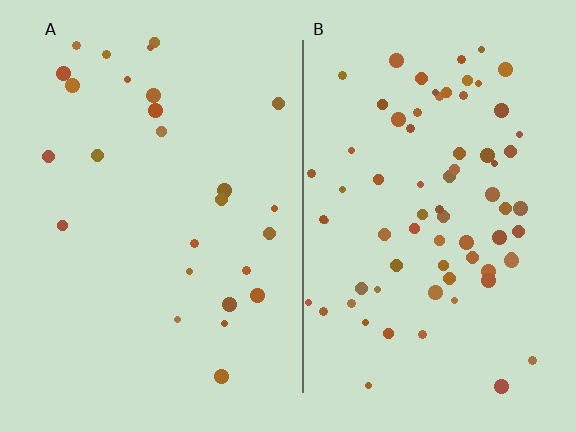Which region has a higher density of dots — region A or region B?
B (the right).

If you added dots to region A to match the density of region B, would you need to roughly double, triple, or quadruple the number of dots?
Approximately triple.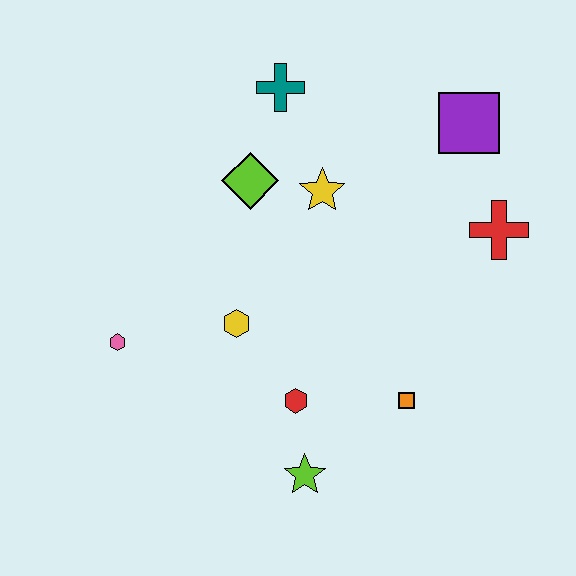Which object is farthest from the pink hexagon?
The purple square is farthest from the pink hexagon.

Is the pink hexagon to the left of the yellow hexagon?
Yes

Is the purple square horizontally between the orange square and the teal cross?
No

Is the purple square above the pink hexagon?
Yes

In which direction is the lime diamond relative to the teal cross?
The lime diamond is below the teal cross.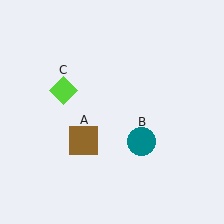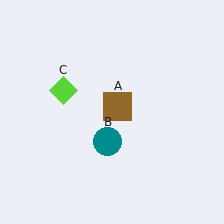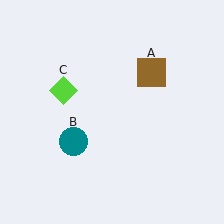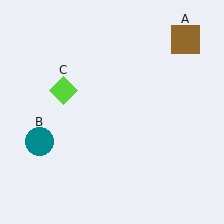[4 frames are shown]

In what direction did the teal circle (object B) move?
The teal circle (object B) moved left.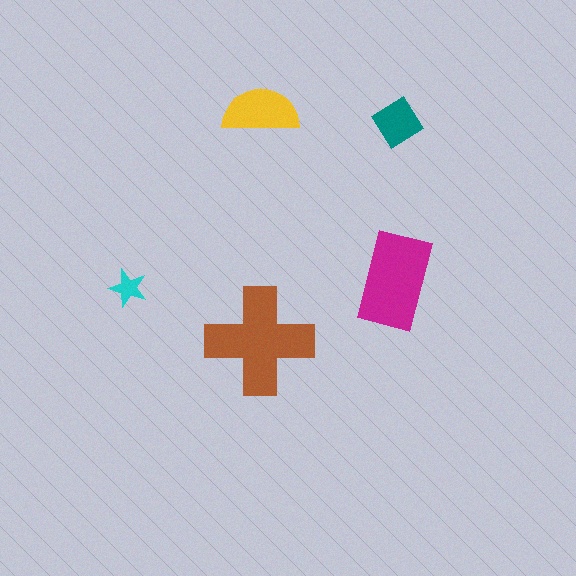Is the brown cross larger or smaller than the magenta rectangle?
Larger.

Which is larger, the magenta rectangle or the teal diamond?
The magenta rectangle.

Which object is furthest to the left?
The cyan star is leftmost.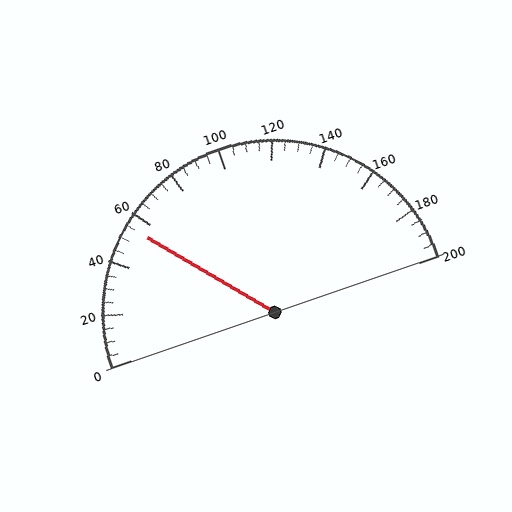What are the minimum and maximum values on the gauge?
The gauge ranges from 0 to 200.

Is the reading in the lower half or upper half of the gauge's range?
The reading is in the lower half of the range (0 to 200).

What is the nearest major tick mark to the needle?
The nearest major tick mark is 60.